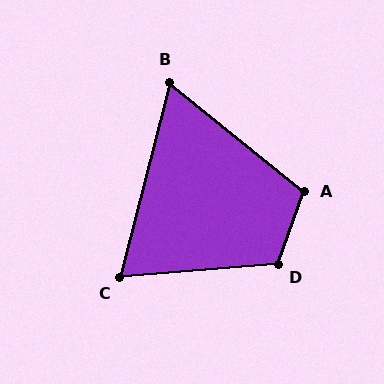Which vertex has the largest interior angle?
D, at approximately 115 degrees.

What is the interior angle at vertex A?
Approximately 109 degrees (obtuse).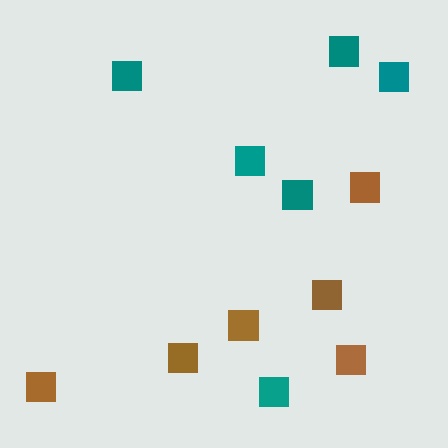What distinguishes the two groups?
There are 2 groups: one group of teal squares (6) and one group of brown squares (6).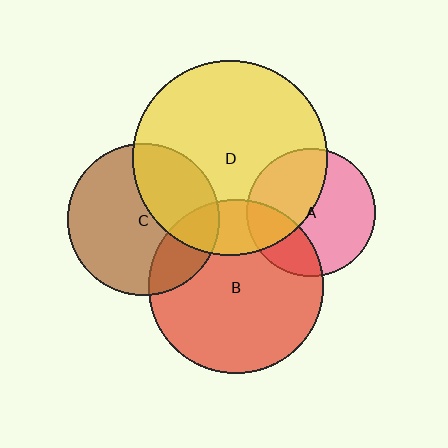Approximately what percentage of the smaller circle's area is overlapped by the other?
Approximately 35%.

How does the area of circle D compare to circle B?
Approximately 1.3 times.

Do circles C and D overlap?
Yes.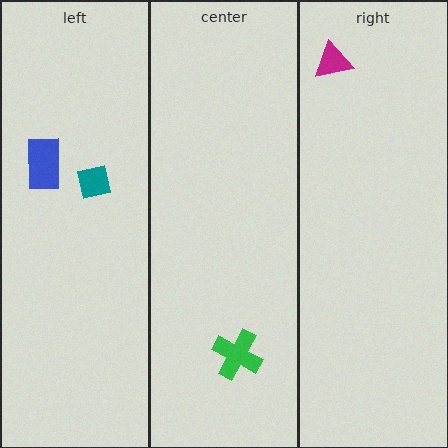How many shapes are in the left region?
2.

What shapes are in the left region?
The blue rectangle, the teal square.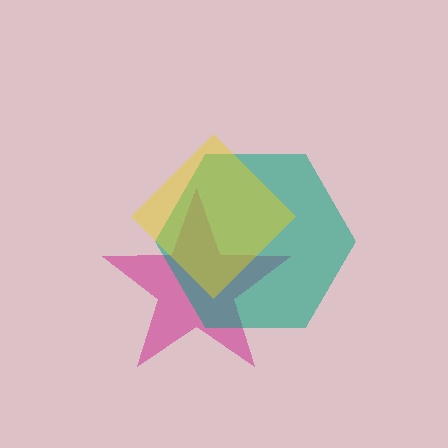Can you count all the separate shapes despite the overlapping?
Yes, there are 3 separate shapes.